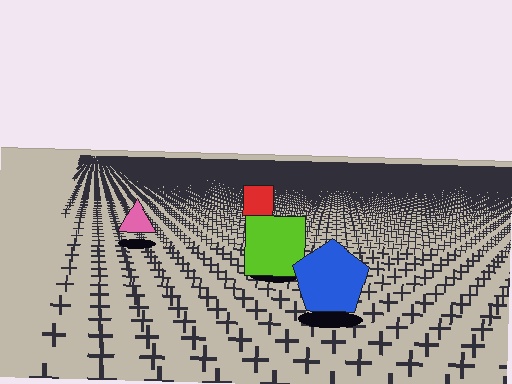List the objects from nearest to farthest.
From nearest to farthest: the blue pentagon, the lime square, the pink triangle, the red square.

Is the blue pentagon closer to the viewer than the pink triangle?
Yes. The blue pentagon is closer — you can tell from the texture gradient: the ground texture is coarser near it.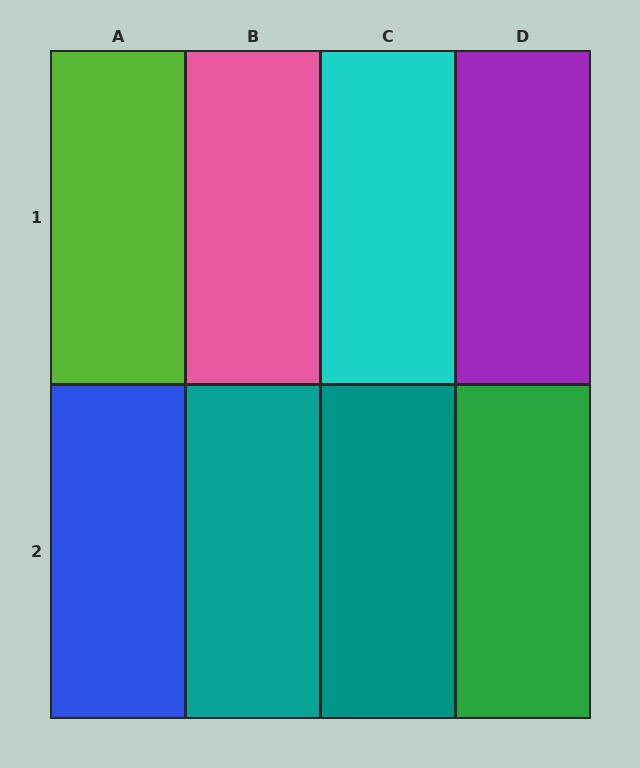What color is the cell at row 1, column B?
Pink.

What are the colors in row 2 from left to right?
Blue, teal, teal, green.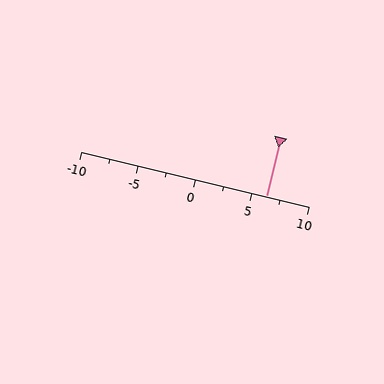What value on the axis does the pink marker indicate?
The marker indicates approximately 6.2.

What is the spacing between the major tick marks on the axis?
The major ticks are spaced 5 apart.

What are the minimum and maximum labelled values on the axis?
The axis runs from -10 to 10.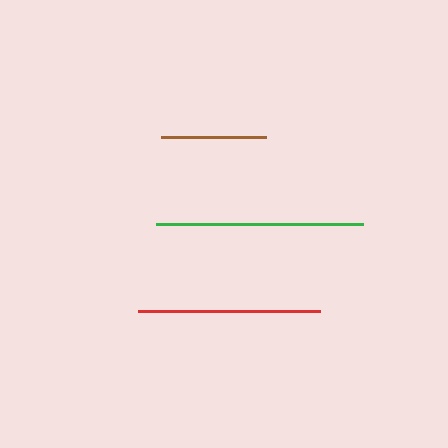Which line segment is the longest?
The green line is the longest at approximately 207 pixels.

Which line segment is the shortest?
The brown line is the shortest at approximately 105 pixels.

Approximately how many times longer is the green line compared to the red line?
The green line is approximately 1.1 times the length of the red line.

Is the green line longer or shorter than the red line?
The green line is longer than the red line.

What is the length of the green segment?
The green segment is approximately 207 pixels long.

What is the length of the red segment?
The red segment is approximately 181 pixels long.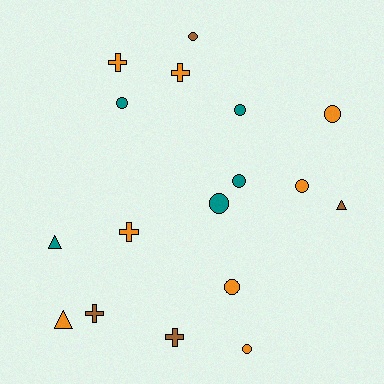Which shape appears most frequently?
Circle, with 9 objects.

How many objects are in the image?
There are 17 objects.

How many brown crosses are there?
There are 2 brown crosses.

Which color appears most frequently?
Orange, with 8 objects.